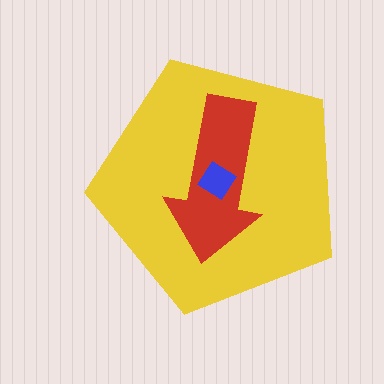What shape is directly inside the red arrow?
The blue diamond.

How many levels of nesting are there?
3.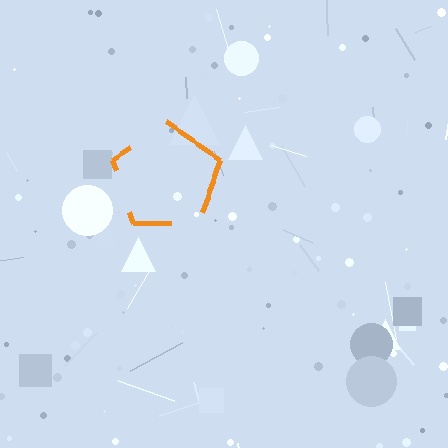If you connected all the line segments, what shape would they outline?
They would outline a pentagon.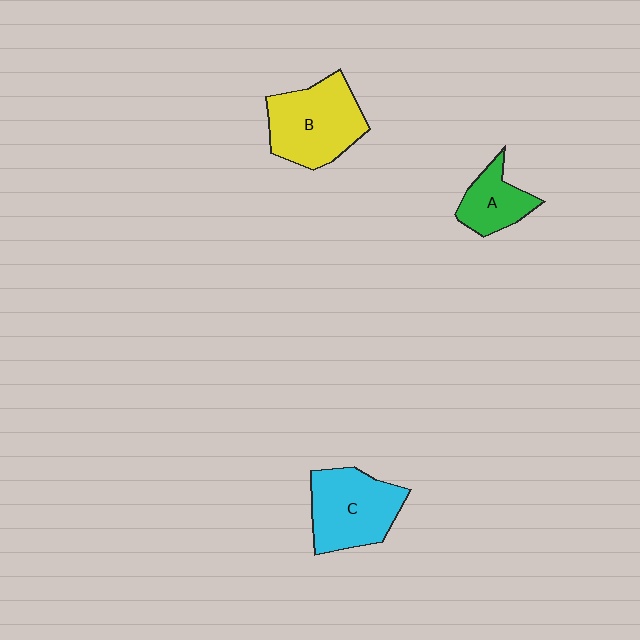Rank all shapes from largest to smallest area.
From largest to smallest: B (yellow), C (cyan), A (green).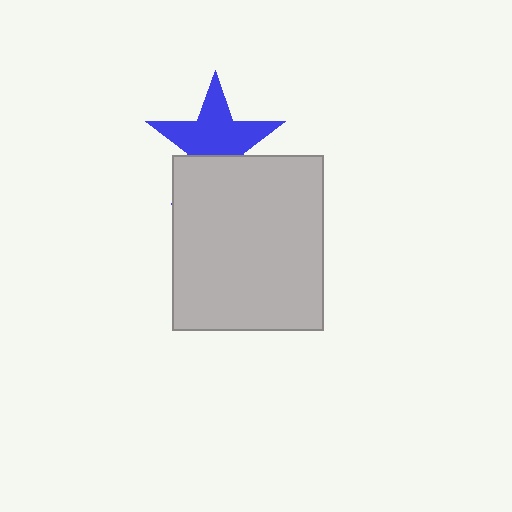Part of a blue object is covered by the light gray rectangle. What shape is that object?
It is a star.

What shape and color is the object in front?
The object in front is a light gray rectangle.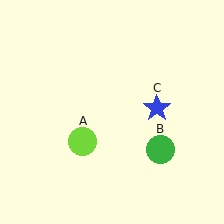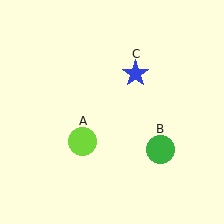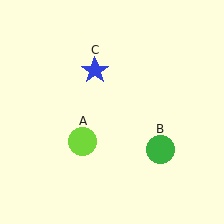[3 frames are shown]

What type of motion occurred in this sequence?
The blue star (object C) rotated counterclockwise around the center of the scene.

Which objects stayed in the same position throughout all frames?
Lime circle (object A) and green circle (object B) remained stationary.